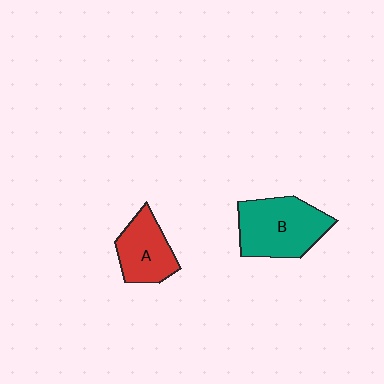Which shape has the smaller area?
Shape A (red).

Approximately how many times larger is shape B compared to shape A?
Approximately 1.5 times.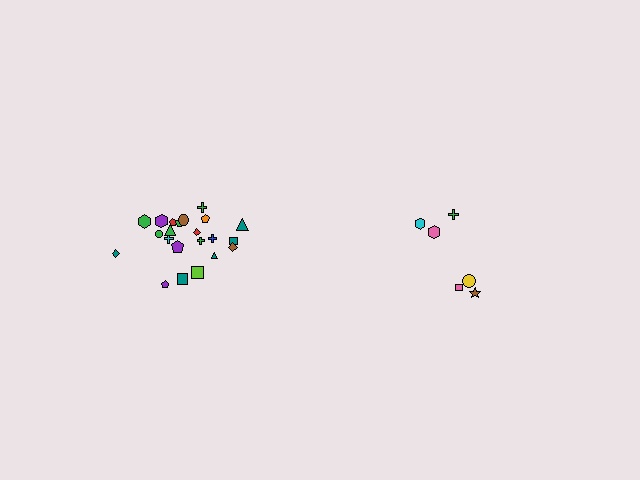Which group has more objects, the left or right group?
The left group.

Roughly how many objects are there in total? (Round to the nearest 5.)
Roughly 30 objects in total.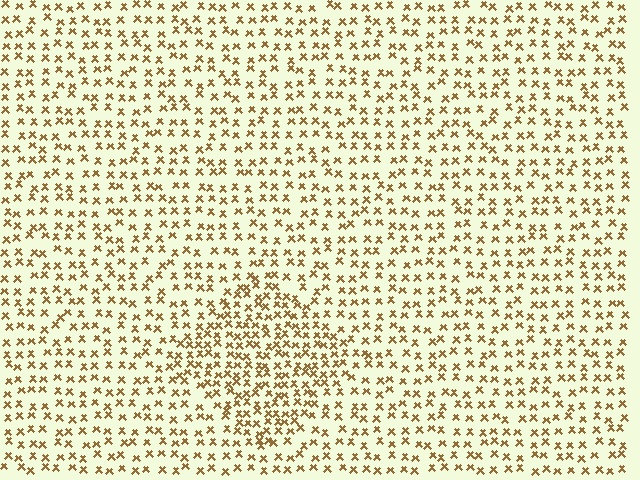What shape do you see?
I see a diamond.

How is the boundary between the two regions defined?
The boundary is defined by a change in element density (approximately 1.7x ratio). All elements are the same color, size, and shape.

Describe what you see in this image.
The image contains small brown elements arranged at two different densities. A diamond-shaped region is visible where the elements are more densely packed than the surrounding area.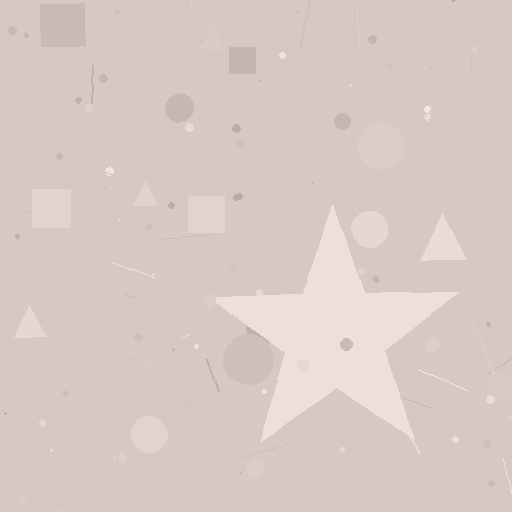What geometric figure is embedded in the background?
A star is embedded in the background.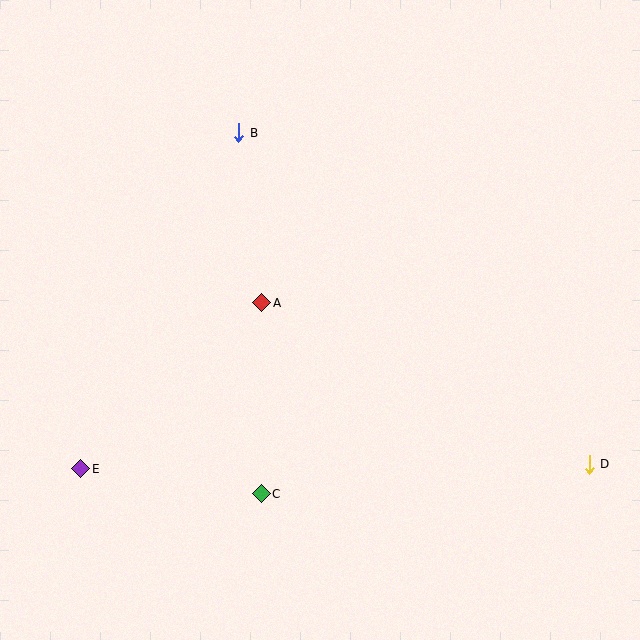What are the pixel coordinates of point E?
Point E is at (81, 469).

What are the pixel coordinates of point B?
Point B is at (239, 133).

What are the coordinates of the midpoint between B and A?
The midpoint between B and A is at (250, 218).